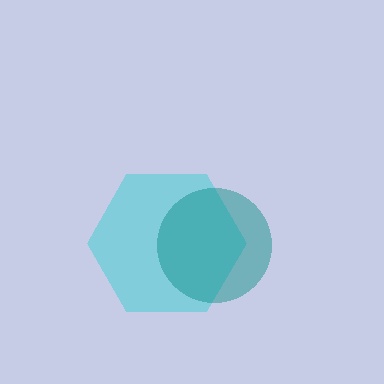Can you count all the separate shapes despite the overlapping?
Yes, there are 2 separate shapes.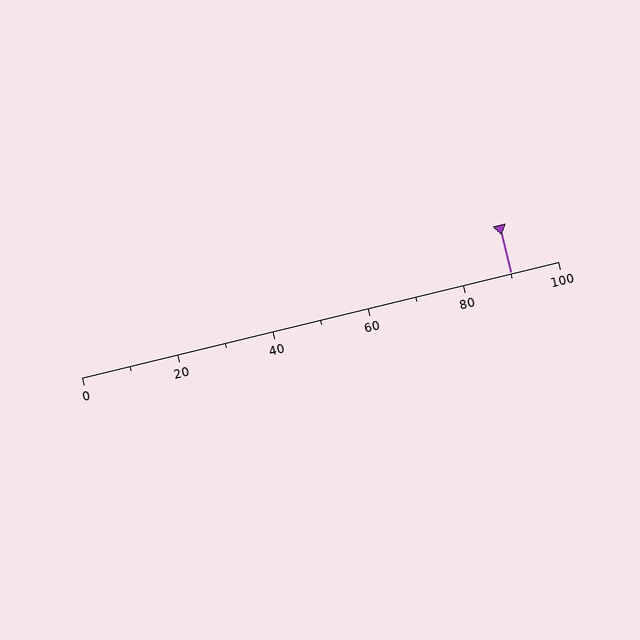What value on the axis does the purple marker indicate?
The marker indicates approximately 90.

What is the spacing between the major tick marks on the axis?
The major ticks are spaced 20 apart.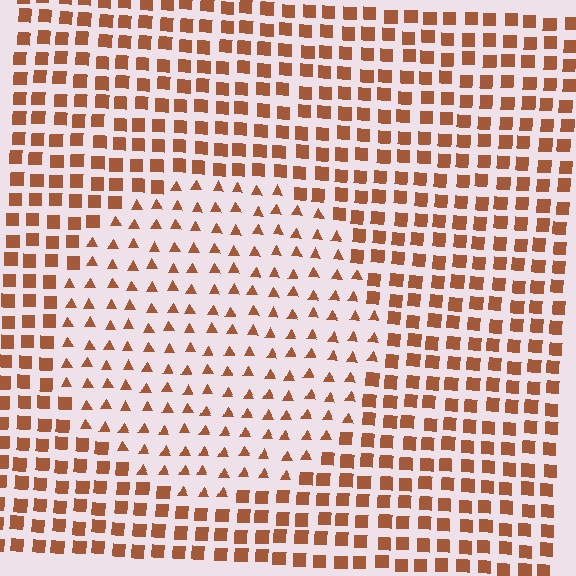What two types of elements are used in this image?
The image uses triangles inside the circle region and squares outside it.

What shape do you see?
I see a circle.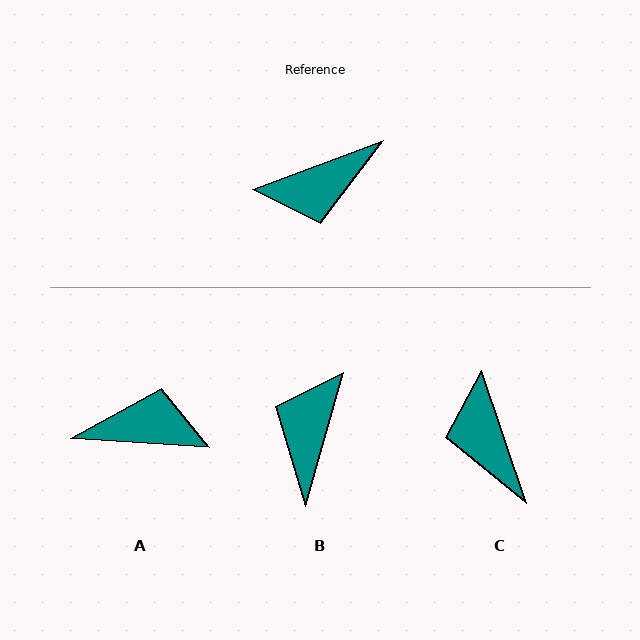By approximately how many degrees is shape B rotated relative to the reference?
Approximately 126 degrees clockwise.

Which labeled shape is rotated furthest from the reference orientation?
A, about 156 degrees away.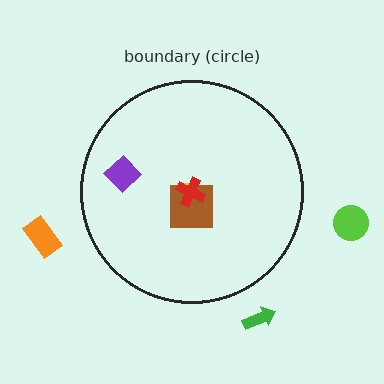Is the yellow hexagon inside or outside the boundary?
Inside.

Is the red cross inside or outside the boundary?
Inside.